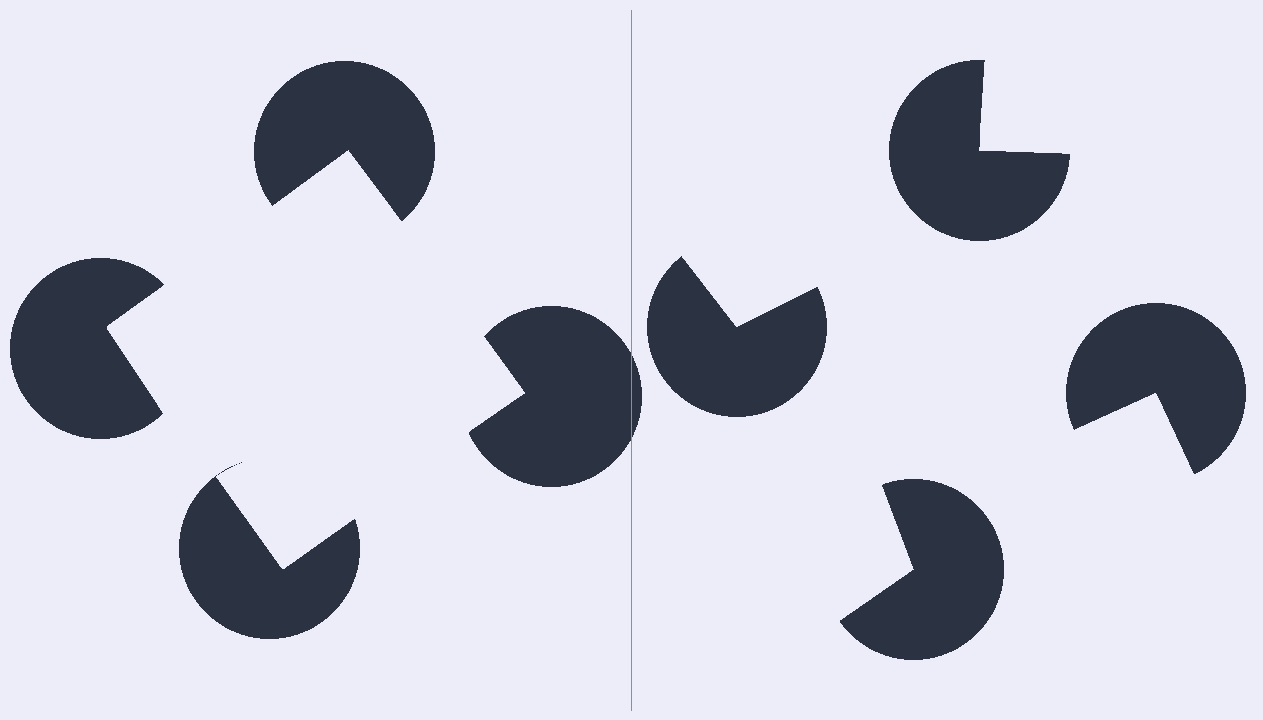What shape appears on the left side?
An illusory square.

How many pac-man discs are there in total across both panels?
8 — 4 on each side.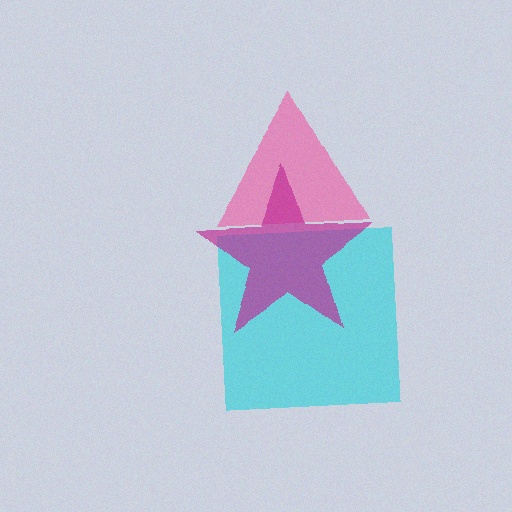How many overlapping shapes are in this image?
There are 3 overlapping shapes in the image.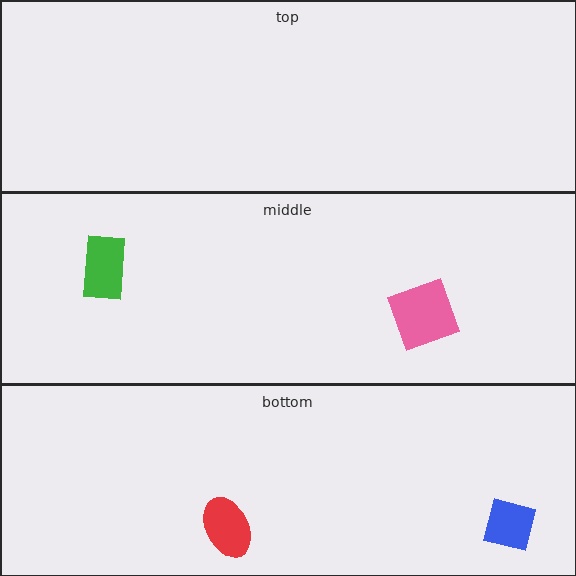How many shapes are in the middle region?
2.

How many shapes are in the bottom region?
2.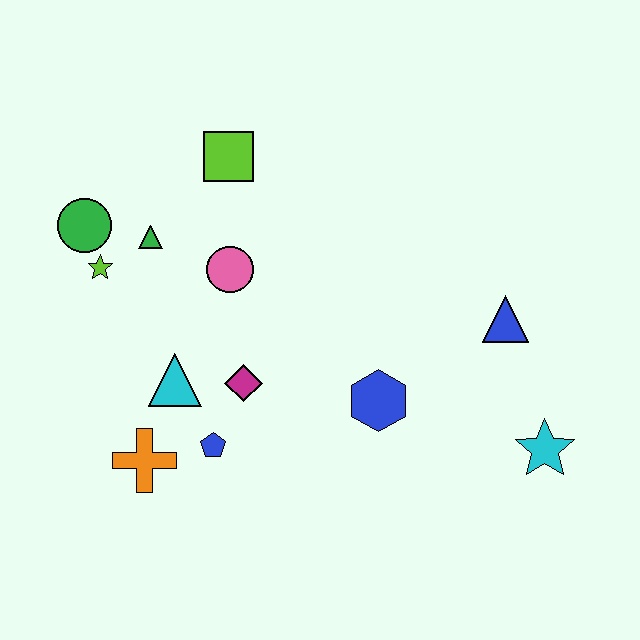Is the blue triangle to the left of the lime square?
No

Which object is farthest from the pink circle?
The cyan star is farthest from the pink circle.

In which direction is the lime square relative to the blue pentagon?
The lime square is above the blue pentagon.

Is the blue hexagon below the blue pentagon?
No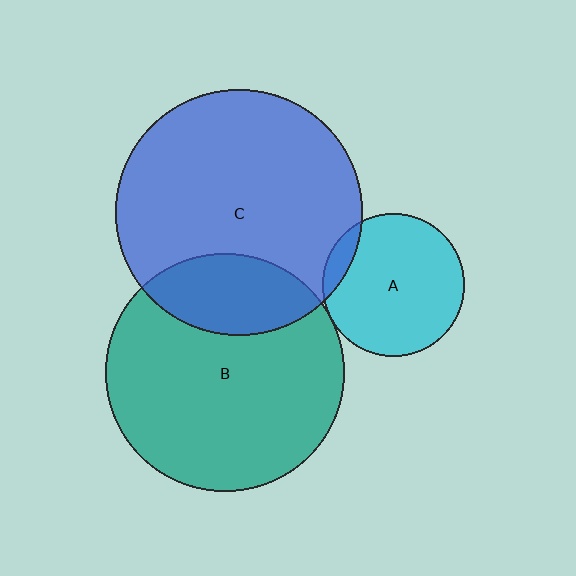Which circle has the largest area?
Circle C (blue).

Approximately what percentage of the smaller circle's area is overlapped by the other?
Approximately 10%.